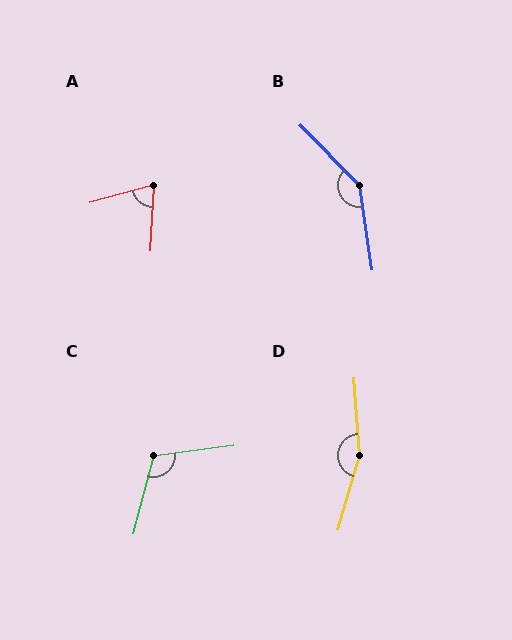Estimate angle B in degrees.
Approximately 144 degrees.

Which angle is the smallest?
A, at approximately 72 degrees.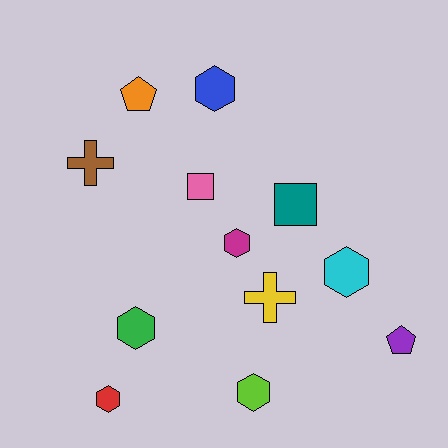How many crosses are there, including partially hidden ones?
There are 2 crosses.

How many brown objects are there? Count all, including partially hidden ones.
There is 1 brown object.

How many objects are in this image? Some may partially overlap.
There are 12 objects.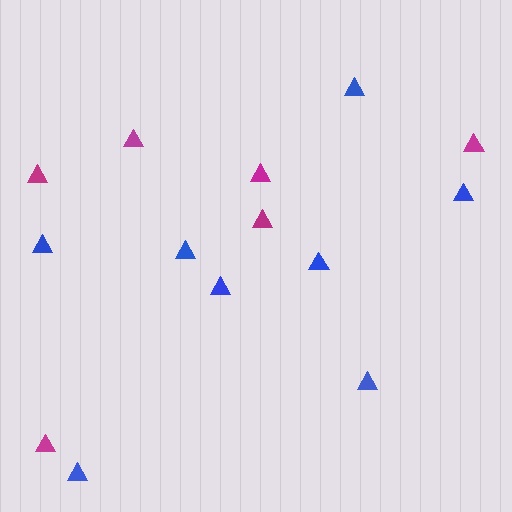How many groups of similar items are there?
There are 2 groups: one group of blue triangles (8) and one group of magenta triangles (6).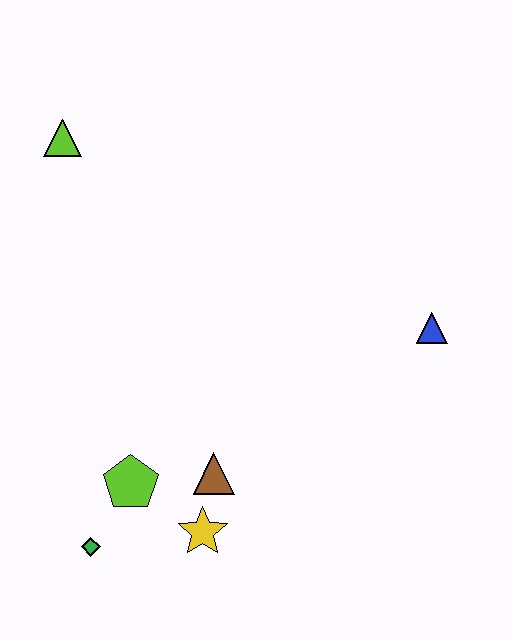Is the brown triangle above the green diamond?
Yes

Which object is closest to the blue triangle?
The brown triangle is closest to the blue triangle.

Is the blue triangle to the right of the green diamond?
Yes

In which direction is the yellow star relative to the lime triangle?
The yellow star is below the lime triangle.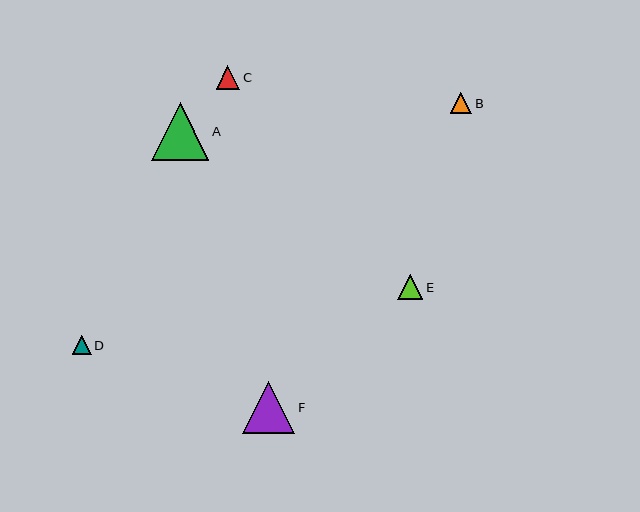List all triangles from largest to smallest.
From largest to smallest: A, F, E, C, B, D.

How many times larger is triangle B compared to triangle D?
Triangle B is approximately 1.1 times the size of triangle D.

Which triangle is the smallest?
Triangle D is the smallest with a size of approximately 19 pixels.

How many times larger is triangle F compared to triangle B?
Triangle F is approximately 2.4 times the size of triangle B.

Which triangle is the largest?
Triangle A is the largest with a size of approximately 57 pixels.